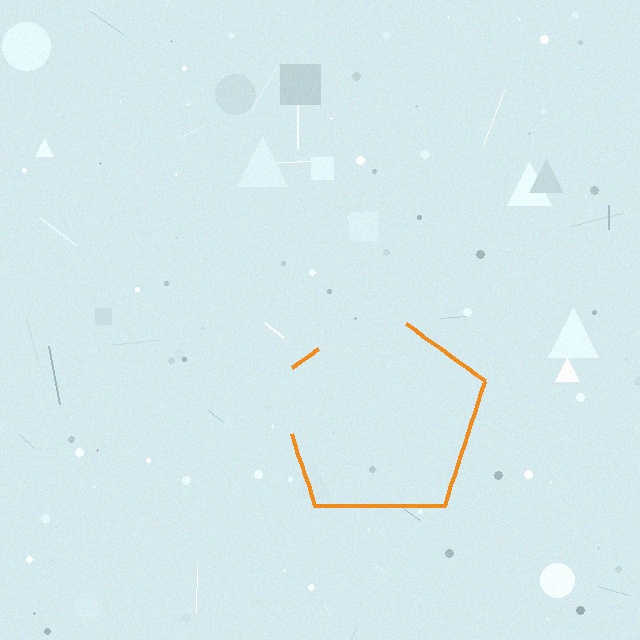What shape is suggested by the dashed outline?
The dashed outline suggests a pentagon.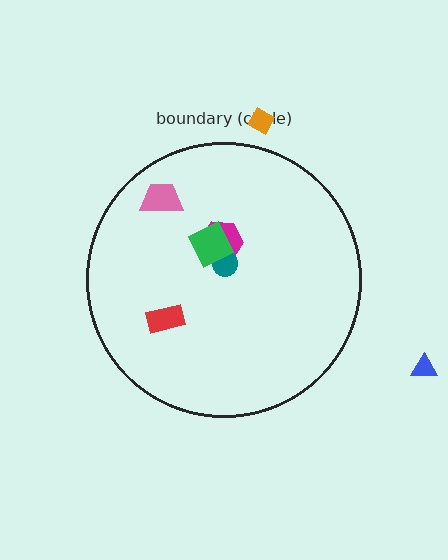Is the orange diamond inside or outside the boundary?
Outside.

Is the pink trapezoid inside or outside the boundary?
Inside.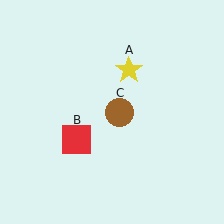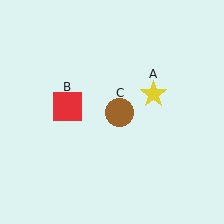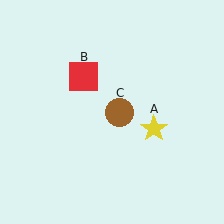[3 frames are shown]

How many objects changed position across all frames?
2 objects changed position: yellow star (object A), red square (object B).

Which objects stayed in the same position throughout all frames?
Brown circle (object C) remained stationary.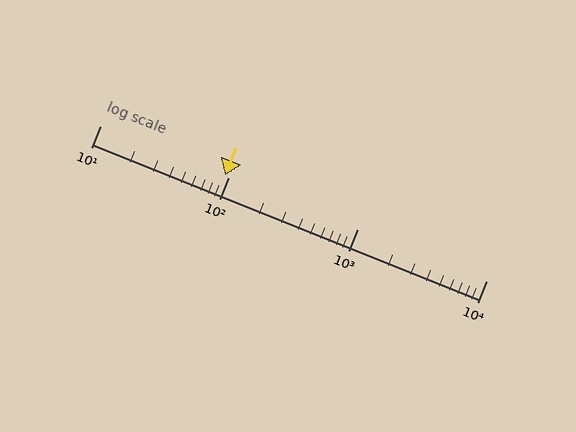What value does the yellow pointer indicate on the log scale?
The pointer indicates approximately 94.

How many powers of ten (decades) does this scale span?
The scale spans 3 decades, from 10 to 10000.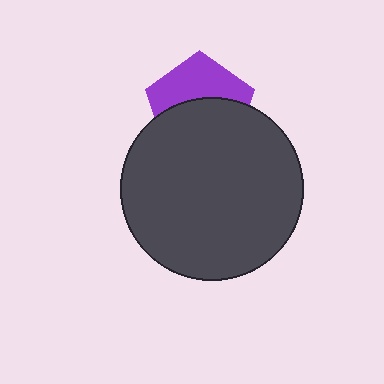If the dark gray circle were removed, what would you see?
You would see the complete purple pentagon.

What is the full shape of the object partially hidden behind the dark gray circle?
The partially hidden object is a purple pentagon.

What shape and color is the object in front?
The object in front is a dark gray circle.